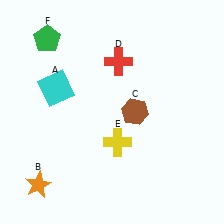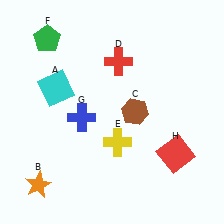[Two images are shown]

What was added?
A blue cross (G), a red square (H) were added in Image 2.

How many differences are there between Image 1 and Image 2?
There are 2 differences between the two images.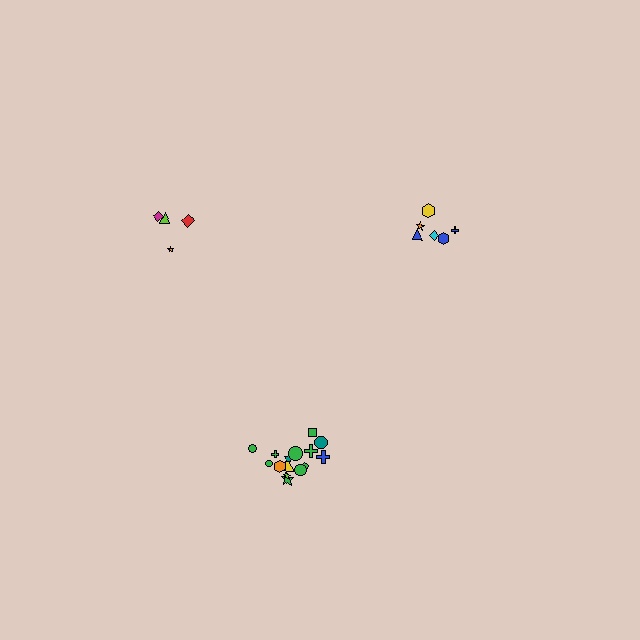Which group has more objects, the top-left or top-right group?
The top-right group.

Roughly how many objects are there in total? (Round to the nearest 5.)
Roughly 25 objects in total.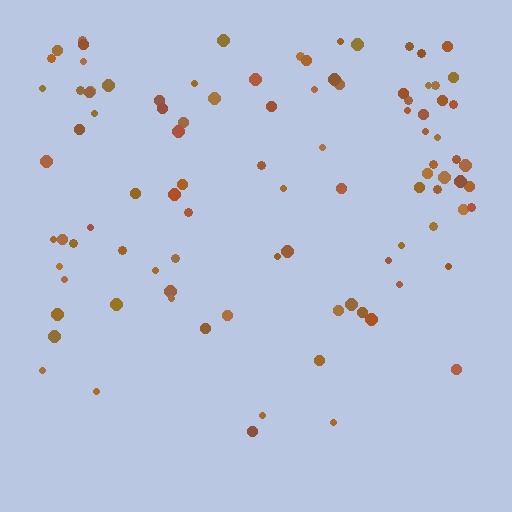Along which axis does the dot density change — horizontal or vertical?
Vertical.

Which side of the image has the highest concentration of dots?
The top.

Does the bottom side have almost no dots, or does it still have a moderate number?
Still a moderate number, just noticeably fewer than the top.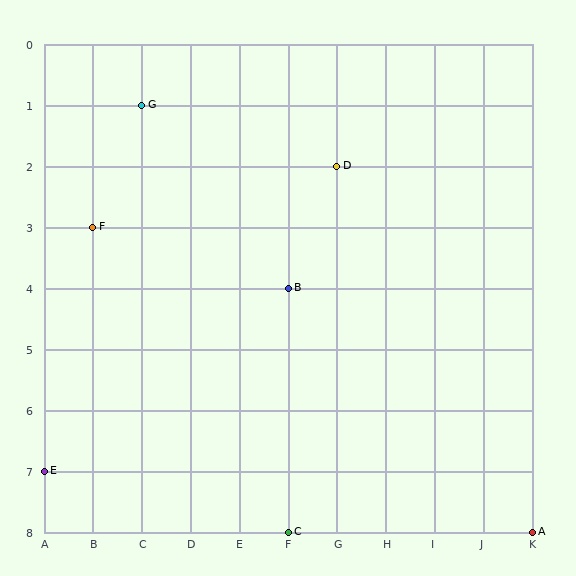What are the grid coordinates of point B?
Point B is at grid coordinates (F, 4).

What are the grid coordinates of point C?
Point C is at grid coordinates (F, 8).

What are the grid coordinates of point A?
Point A is at grid coordinates (K, 8).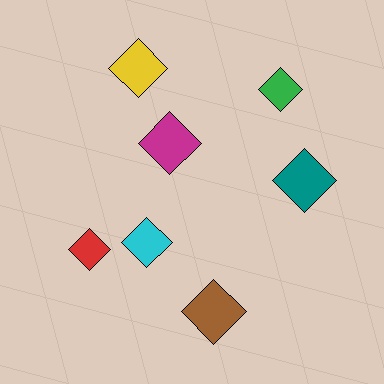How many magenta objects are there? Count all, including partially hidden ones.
There is 1 magenta object.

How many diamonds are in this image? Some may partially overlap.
There are 7 diamonds.